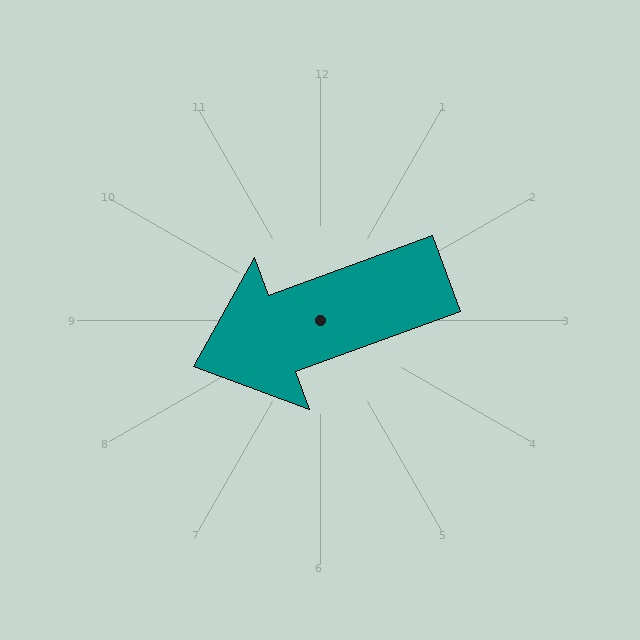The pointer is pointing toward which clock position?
Roughly 8 o'clock.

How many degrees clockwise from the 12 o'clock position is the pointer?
Approximately 250 degrees.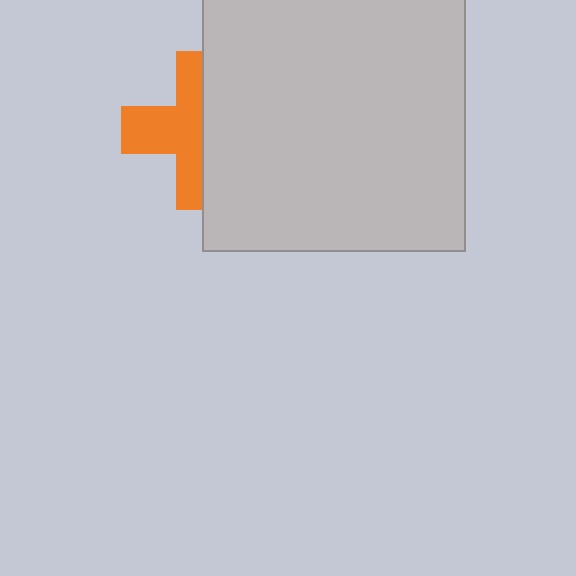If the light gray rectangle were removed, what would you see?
You would see the complete orange cross.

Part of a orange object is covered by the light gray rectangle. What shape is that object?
It is a cross.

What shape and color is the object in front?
The object in front is a light gray rectangle.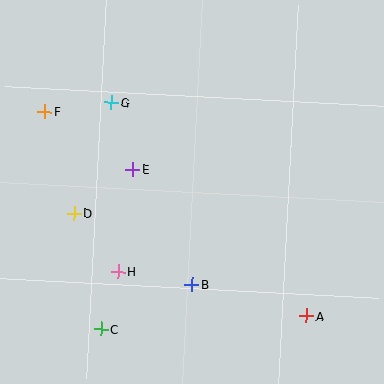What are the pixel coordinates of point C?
Point C is at (101, 329).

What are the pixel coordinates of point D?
Point D is at (74, 213).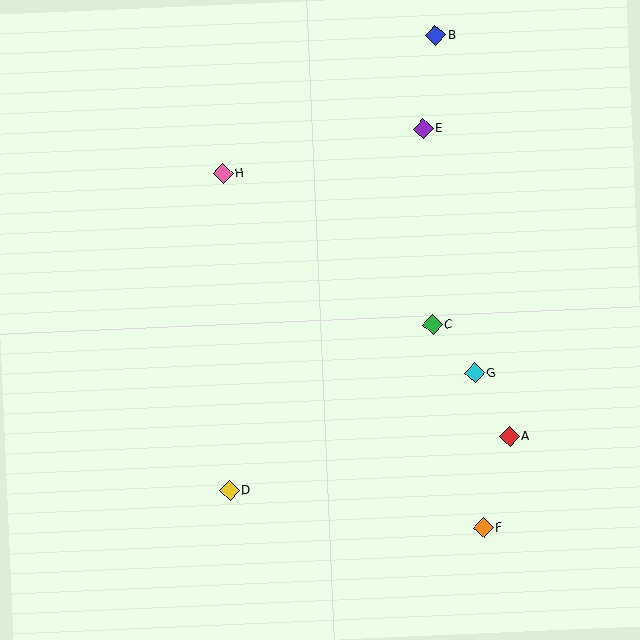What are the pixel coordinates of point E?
Point E is at (423, 129).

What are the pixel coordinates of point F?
Point F is at (483, 528).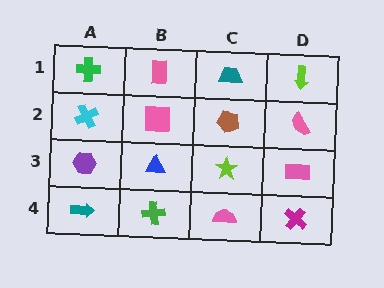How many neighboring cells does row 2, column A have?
3.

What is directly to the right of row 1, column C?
A lime arrow.